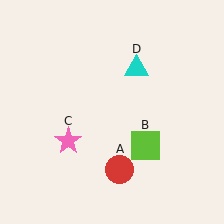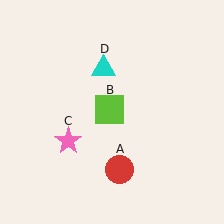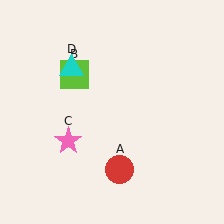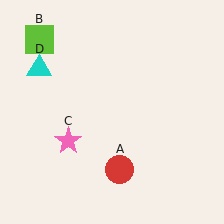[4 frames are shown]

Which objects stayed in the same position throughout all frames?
Red circle (object A) and pink star (object C) remained stationary.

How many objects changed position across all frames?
2 objects changed position: lime square (object B), cyan triangle (object D).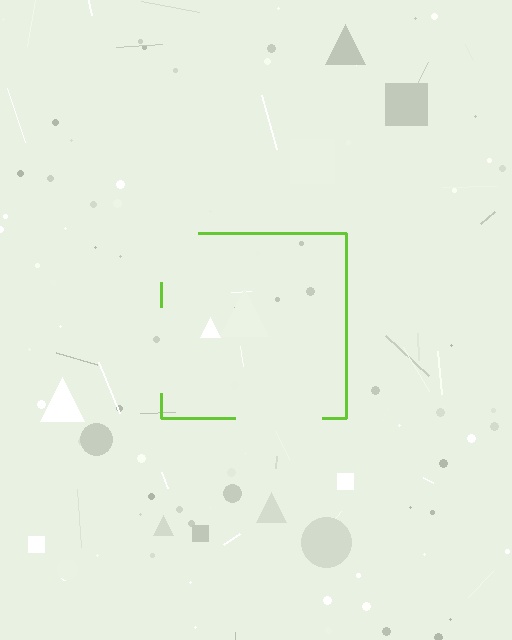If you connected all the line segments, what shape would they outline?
They would outline a square.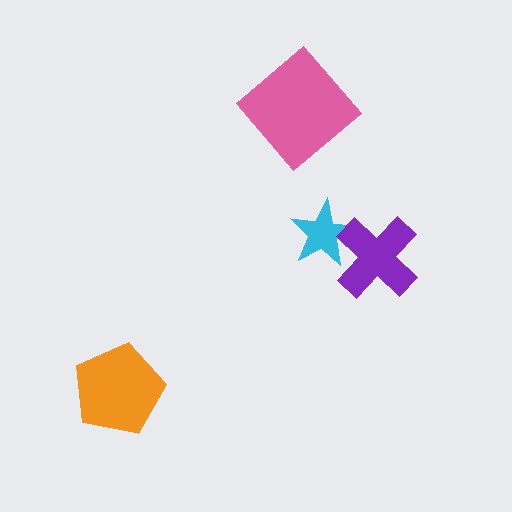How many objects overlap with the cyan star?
1 object overlaps with the cyan star.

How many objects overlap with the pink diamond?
0 objects overlap with the pink diamond.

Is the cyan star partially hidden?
Yes, it is partially covered by another shape.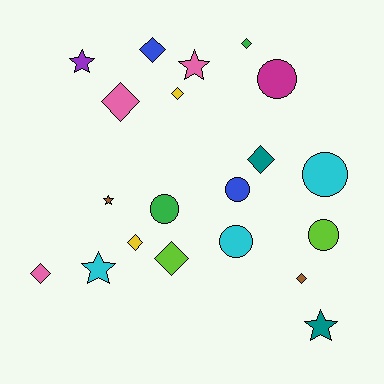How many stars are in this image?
There are 5 stars.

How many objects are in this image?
There are 20 objects.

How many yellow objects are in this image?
There are 2 yellow objects.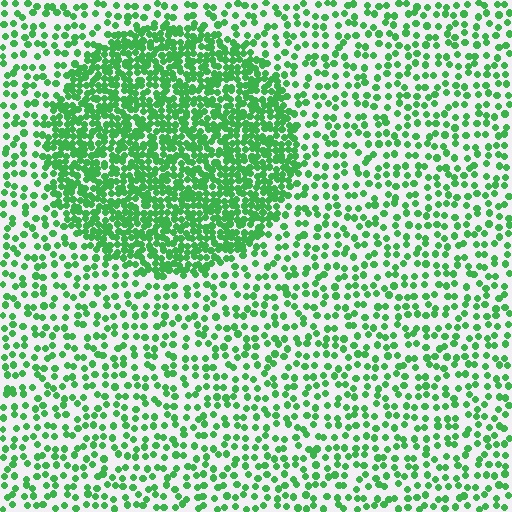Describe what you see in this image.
The image contains small green elements arranged at two different densities. A circle-shaped region is visible where the elements are more densely packed than the surrounding area.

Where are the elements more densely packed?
The elements are more densely packed inside the circle boundary.